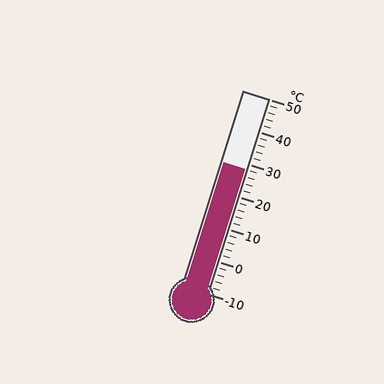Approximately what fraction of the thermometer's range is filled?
The thermometer is filled to approximately 65% of its range.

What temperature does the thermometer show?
The thermometer shows approximately 28°C.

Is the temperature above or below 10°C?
The temperature is above 10°C.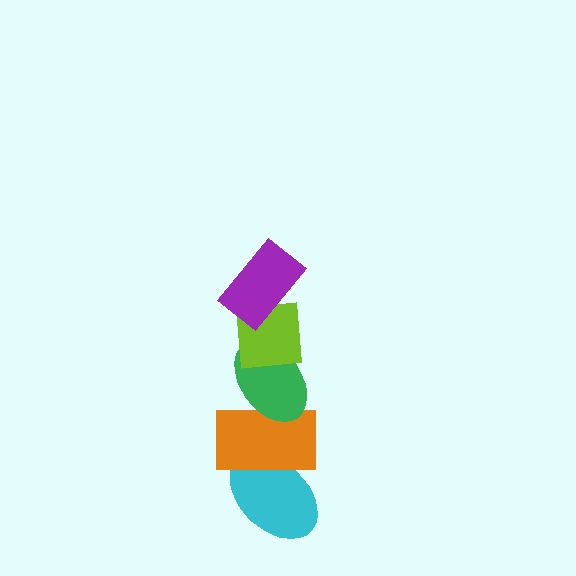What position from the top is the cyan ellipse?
The cyan ellipse is 5th from the top.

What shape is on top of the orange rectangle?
The green ellipse is on top of the orange rectangle.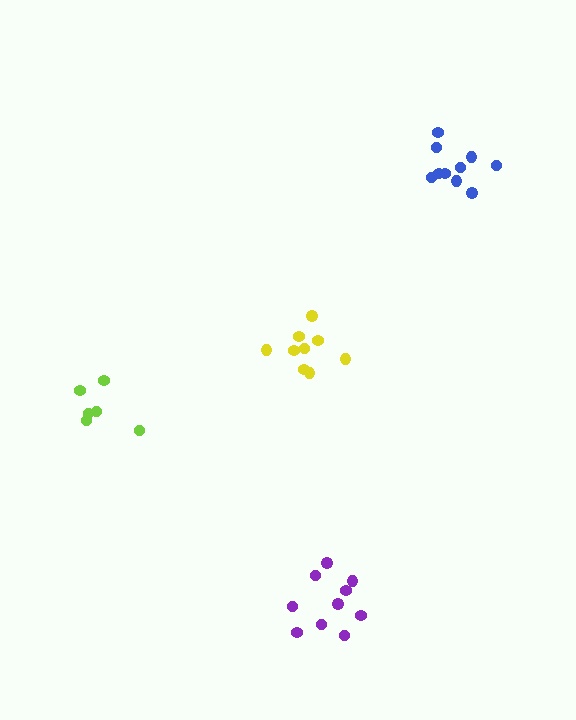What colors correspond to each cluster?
The clusters are colored: purple, yellow, blue, lime.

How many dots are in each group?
Group 1: 10 dots, Group 2: 9 dots, Group 3: 10 dots, Group 4: 6 dots (35 total).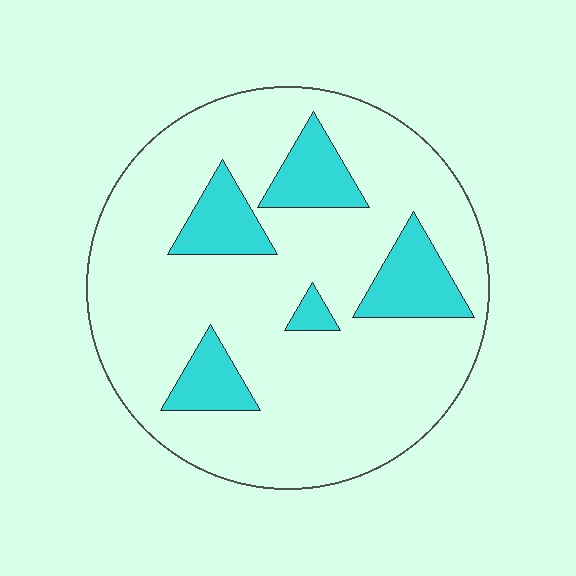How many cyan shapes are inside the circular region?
5.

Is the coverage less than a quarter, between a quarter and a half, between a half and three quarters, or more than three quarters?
Less than a quarter.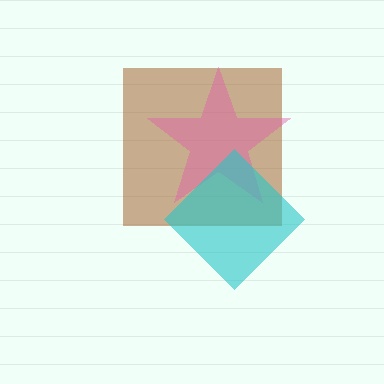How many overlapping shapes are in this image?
There are 3 overlapping shapes in the image.